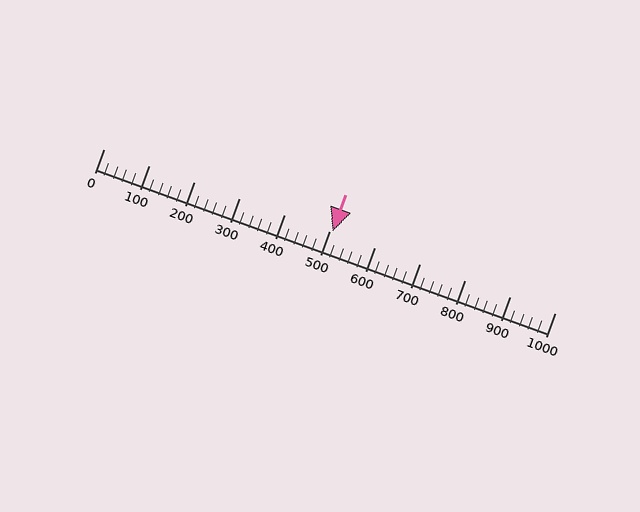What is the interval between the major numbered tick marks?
The major tick marks are spaced 100 units apart.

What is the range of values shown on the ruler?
The ruler shows values from 0 to 1000.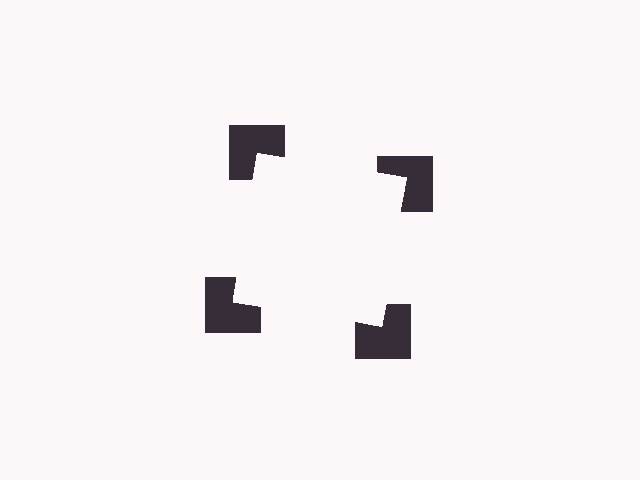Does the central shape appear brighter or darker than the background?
It typically appears slightly brighter than the background, even though no actual brightness change is drawn.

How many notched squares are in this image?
There are 4 — one at each vertex of the illusory square.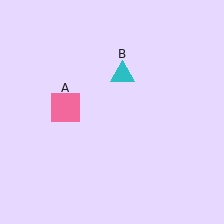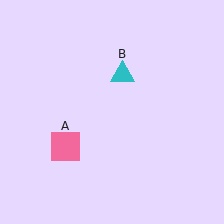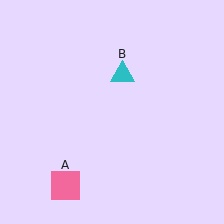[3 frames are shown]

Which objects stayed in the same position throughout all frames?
Cyan triangle (object B) remained stationary.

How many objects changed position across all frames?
1 object changed position: pink square (object A).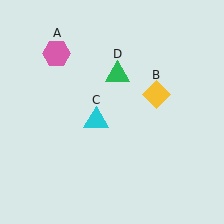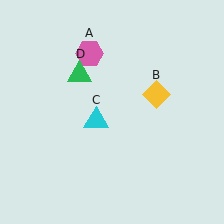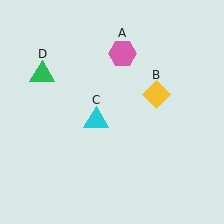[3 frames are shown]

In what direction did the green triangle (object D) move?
The green triangle (object D) moved left.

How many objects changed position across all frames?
2 objects changed position: pink hexagon (object A), green triangle (object D).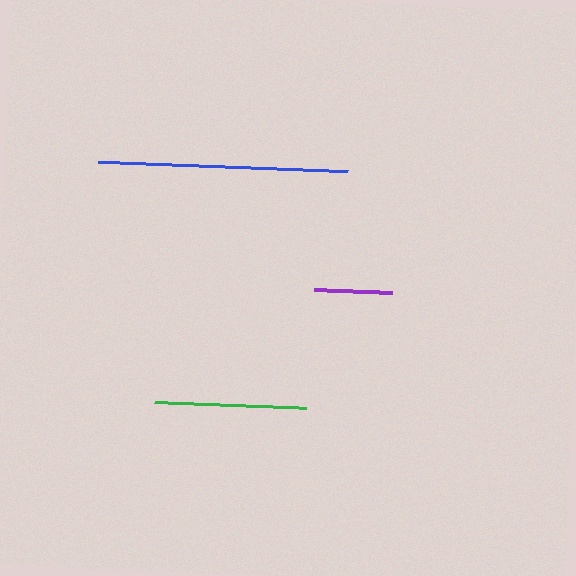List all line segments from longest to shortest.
From longest to shortest: blue, green, purple.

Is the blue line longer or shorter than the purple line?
The blue line is longer than the purple line.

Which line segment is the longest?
The blue line is the longest at approximately 249 pixels.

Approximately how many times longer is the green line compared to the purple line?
The green line is approximately 2.0 times the length of the purple line.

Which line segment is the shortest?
The purple line is the shortest at approximately 78 pixels.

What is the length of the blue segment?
The blue segment is approximately 249 pixels long.